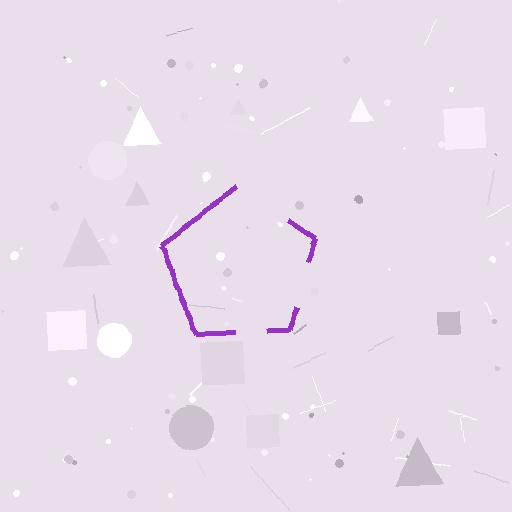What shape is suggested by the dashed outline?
The dashed outline suggests a pentagon.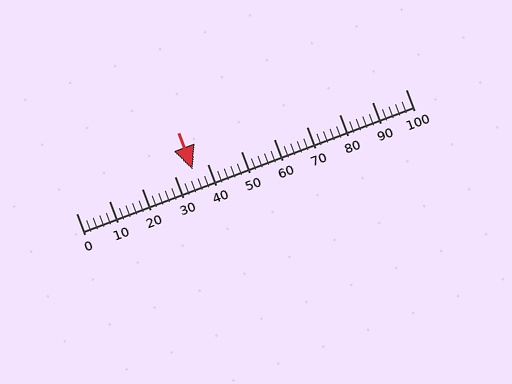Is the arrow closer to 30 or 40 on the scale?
The arrow is closer to 40.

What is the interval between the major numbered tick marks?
The major tick marks are spaced 10 units apart.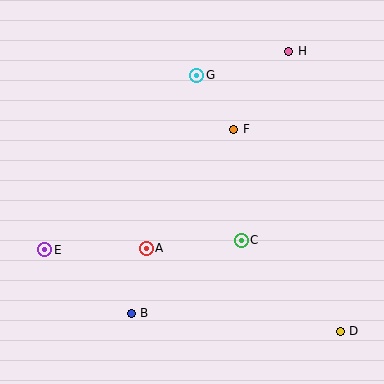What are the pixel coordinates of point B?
Point B is at (131, 313).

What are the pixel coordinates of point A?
Point A is at (146, 248).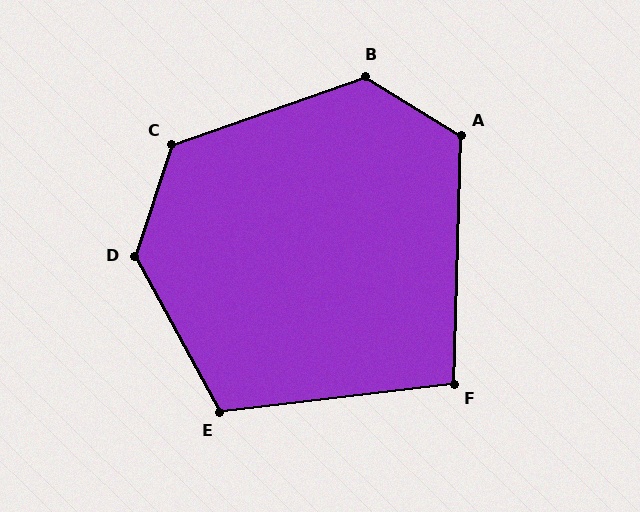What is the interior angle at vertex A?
Approximately 120 degrees (obtuse).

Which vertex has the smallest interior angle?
F, at approximately 98 degrees.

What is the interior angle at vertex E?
Approximately 112 degrees (obtuse).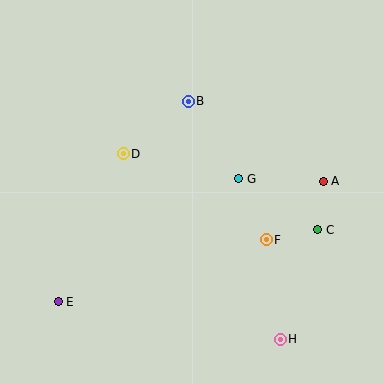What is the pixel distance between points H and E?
The distance between H and E is 225 pixels.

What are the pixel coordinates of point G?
Point G is at (239, 179).